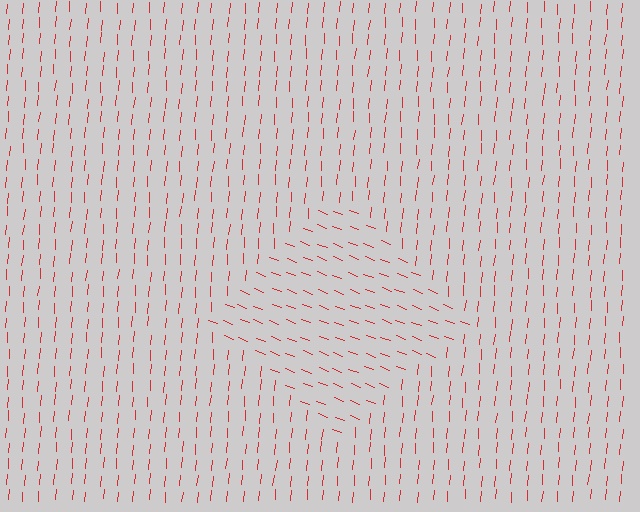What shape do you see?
I see a diamond.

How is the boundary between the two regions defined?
The boundary is defined purely by a change in line orientation (approximately 74 degrees difference). All lines are the same color and thickness.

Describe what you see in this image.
The image is filled with small red line segments. A diamond region in the image has lines oriented differently from the surrounding lines, creating a visible texture boundary.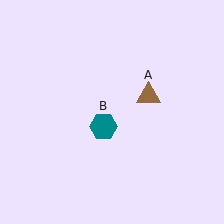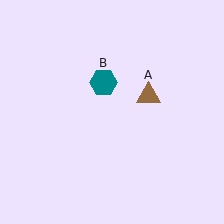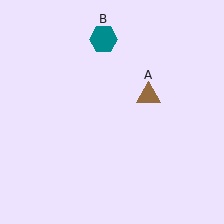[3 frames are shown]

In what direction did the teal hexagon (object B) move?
The teal hexagon (object B) moved up.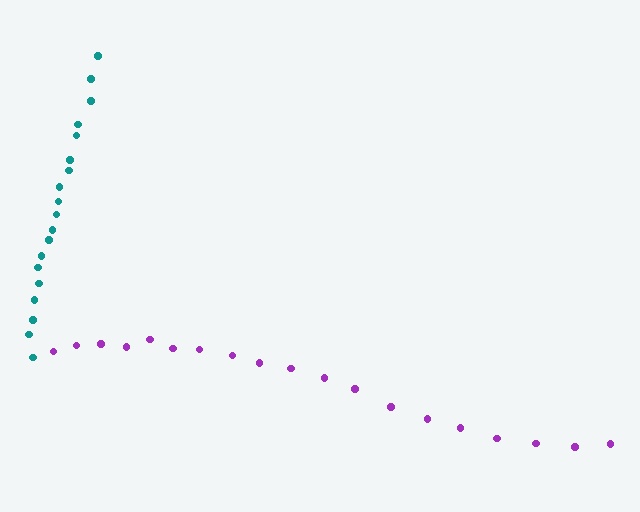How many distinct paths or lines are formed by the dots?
There are 2 distinct paths.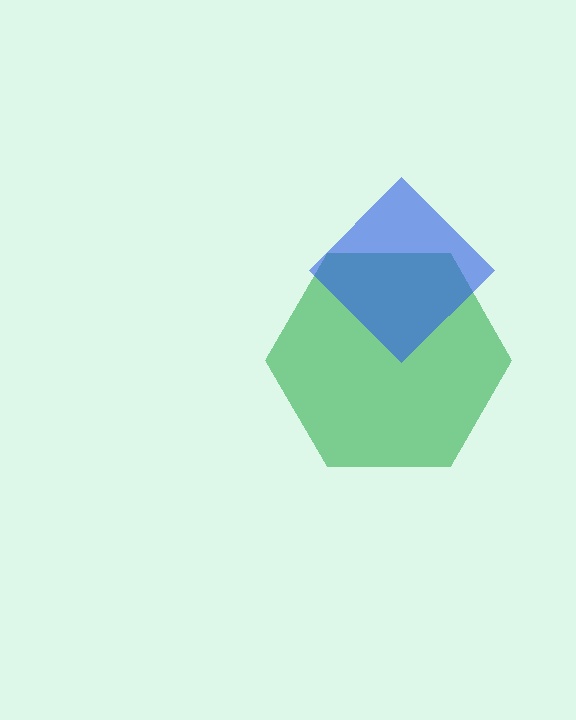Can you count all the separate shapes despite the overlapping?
Yes, there are 2 separate shapes.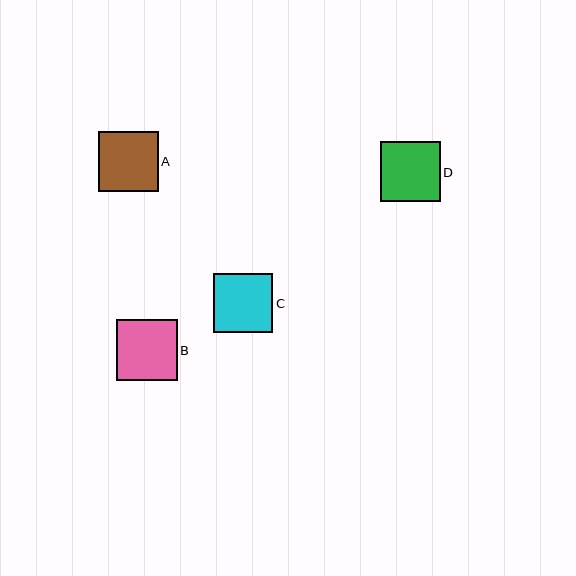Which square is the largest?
Square B is the largest with a size of approximately 61 pixels.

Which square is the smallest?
Square C is the smallest with a size of approximately 59 pixels.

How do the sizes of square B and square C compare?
Square B and square C are approximately the same size.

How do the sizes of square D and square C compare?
Square D and square C are approximately the same size.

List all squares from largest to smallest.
From largest to smallest: B, A, D, C.